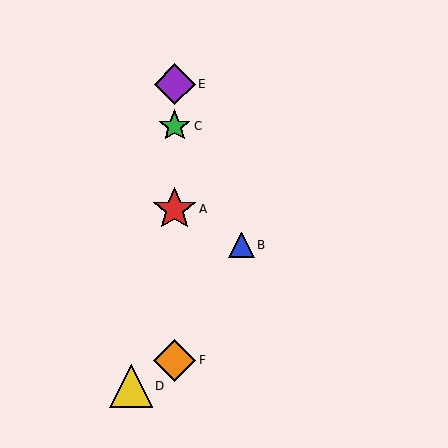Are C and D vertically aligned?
No, C is at x≈175 and D is at x≈131.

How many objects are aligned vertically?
4 objects (A, C, E, F) are aligned vertically.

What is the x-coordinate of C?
Object C is at x≈175.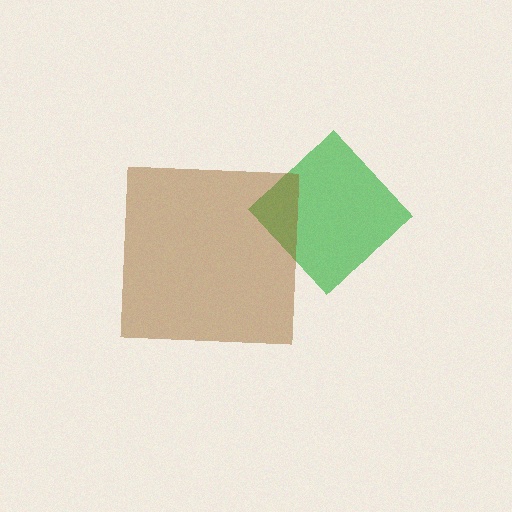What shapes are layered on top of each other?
The layered shapes are: a green diamond, a brown square.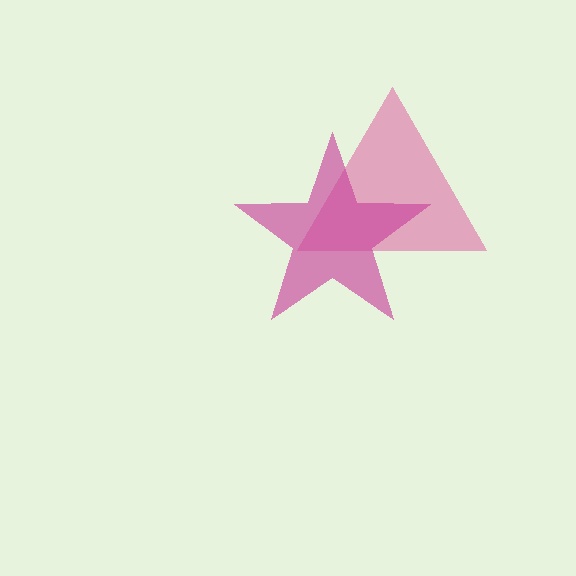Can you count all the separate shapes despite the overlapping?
Yes, there are 2 separate shapes.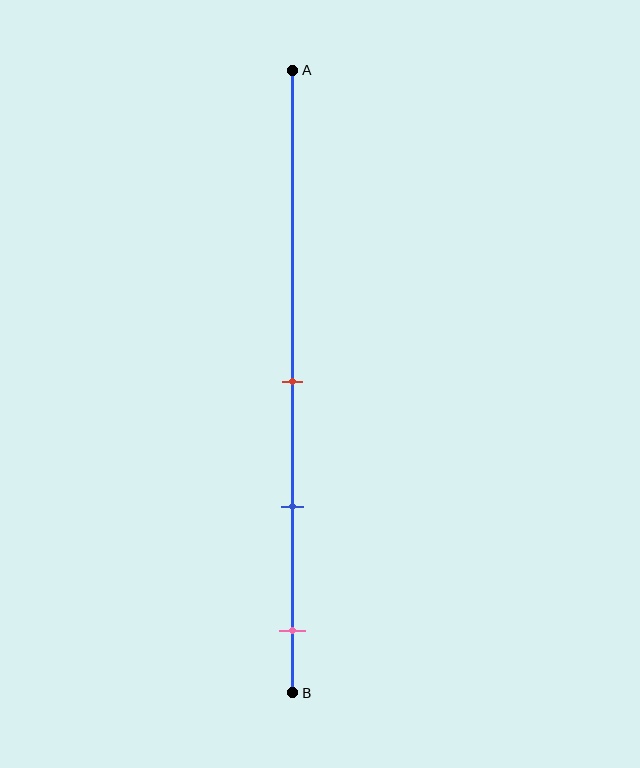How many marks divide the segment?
There are 3 marks dividing the segment.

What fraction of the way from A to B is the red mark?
The red mark is approximately 50% (0.5) of the way from A to B.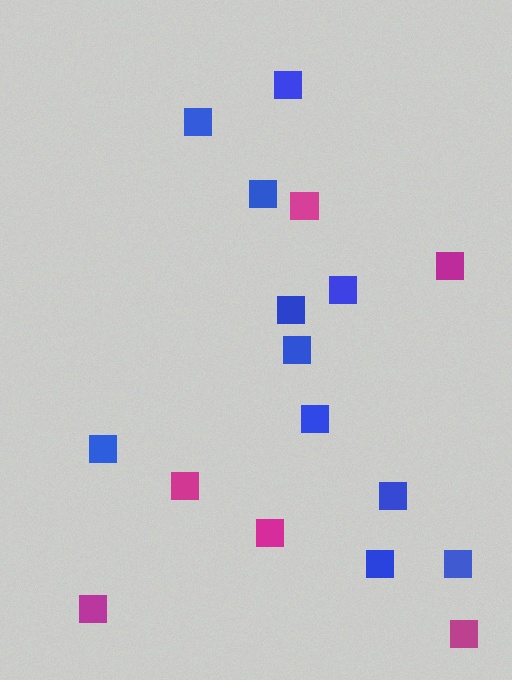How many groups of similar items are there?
There are 2 groups: one group of magenta squares (6) and one group of blue squares (11).